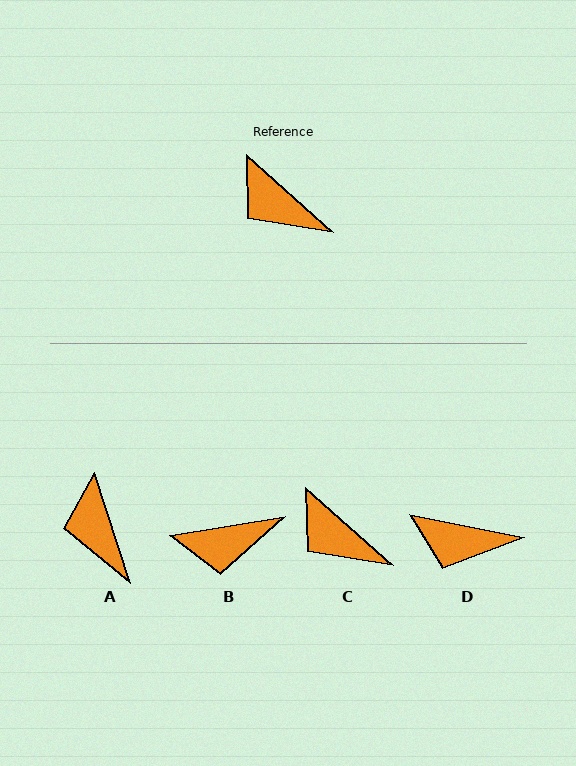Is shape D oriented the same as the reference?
No, it is off by about 30 degrees.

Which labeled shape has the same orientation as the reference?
C.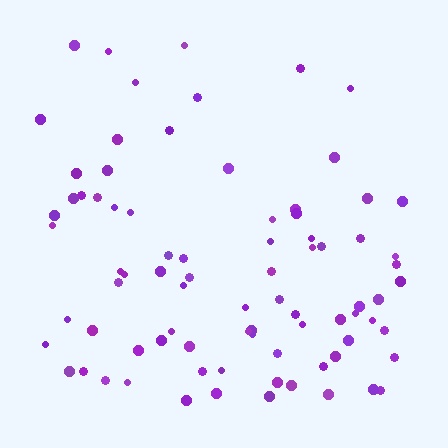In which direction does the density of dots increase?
From top to bottom, with the bottom side densest.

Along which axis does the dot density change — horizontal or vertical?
Vertical.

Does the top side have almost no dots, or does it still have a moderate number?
Still a moderate number, just noticeably fewer than the bottom.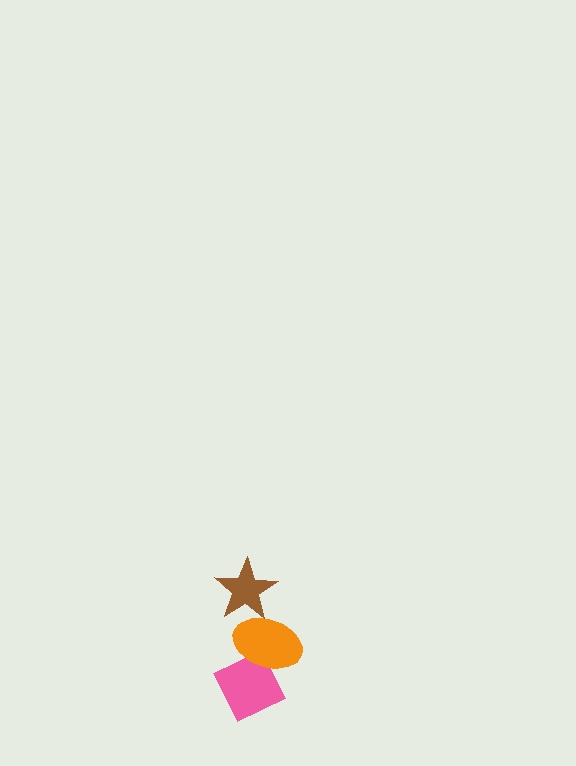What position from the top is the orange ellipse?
The orange ellipse is 2nd from the top.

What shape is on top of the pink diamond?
The orange ellipse is on top of the pink diamond.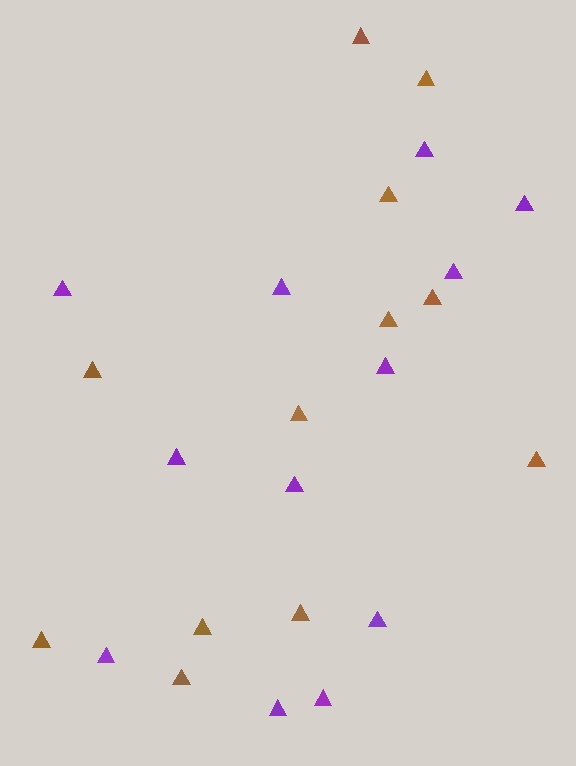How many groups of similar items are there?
There are 2 groups: one group of brown triangles (12) and one group of purple triangles (12).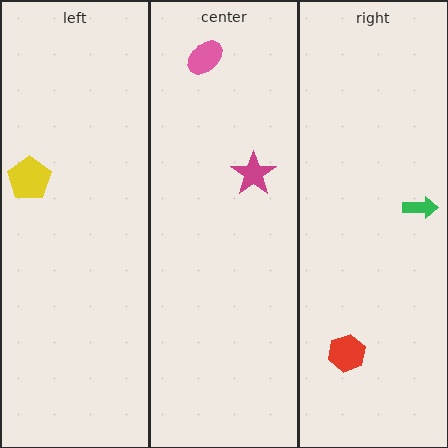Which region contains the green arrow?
The right region.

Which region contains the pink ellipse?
The center region.